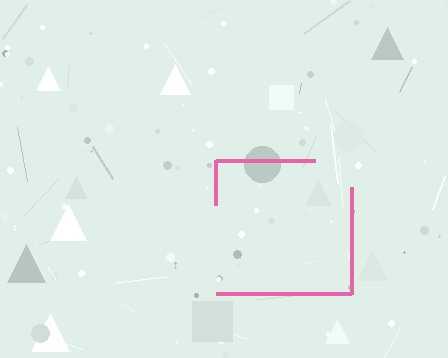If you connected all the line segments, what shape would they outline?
They would outline a square.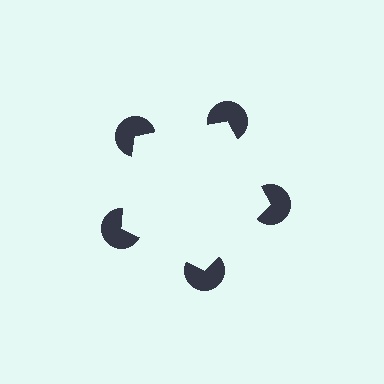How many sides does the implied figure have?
5 sides.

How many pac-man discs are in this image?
There are 5 — one at each vertex of the illusory pentagon.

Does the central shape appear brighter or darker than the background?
It typically appears slightly brighter than the background, even though no actual brightness change is drawn.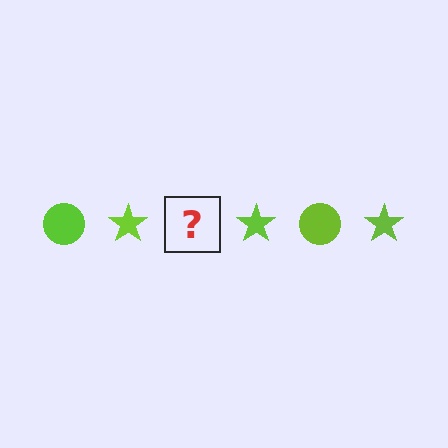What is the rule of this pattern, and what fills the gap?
The rule is that the pattern cycles through circle, star shapes in lime. The gap should be filled with a lime circle.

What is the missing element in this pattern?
The missing element is a lime circle.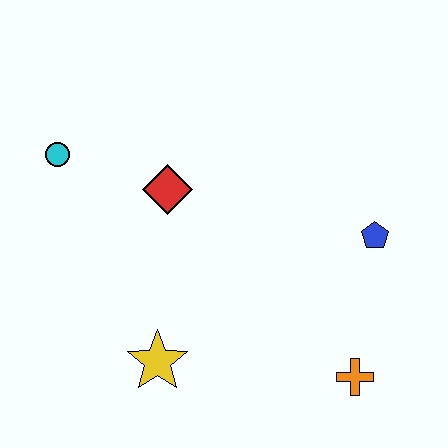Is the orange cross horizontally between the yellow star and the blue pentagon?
Yes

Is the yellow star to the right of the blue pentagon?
No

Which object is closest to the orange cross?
The blue pentagon is closest to the orange cross.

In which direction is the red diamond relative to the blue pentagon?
The red diamond is to the left of the blue pentagon.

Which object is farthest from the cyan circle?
The orange cross is farthest from the cyan circle.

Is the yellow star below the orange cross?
No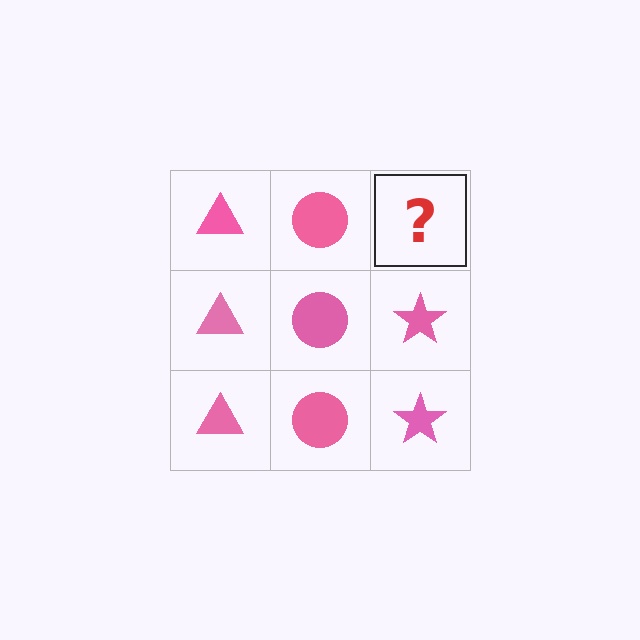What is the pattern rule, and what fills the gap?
The rule is that each column has a consistent shape. The gap should be filled with a pink star.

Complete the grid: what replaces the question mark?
The question mark should be replaced with a pink star.